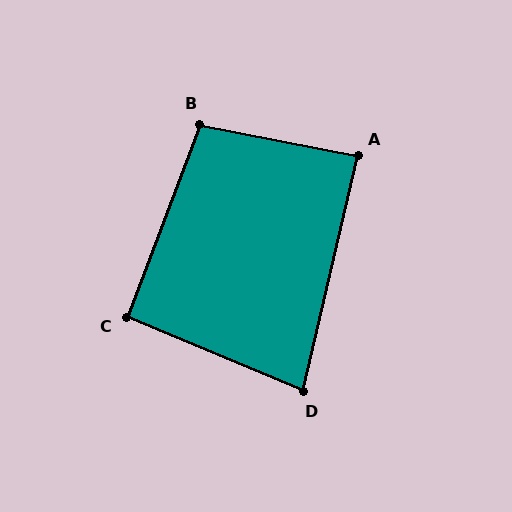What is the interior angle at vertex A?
Approximately 88 degrees (approximately right).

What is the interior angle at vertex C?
Approximately 92 degrees (approximately right).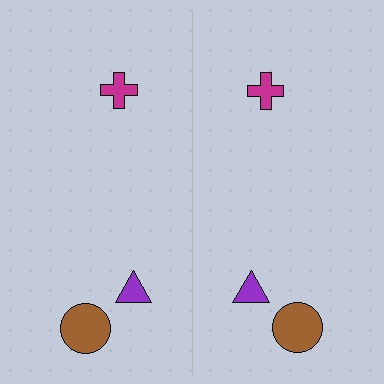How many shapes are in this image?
There are 6 shapes in this image.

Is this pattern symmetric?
Yes, this pattern has bilateral (reflection) symmetry.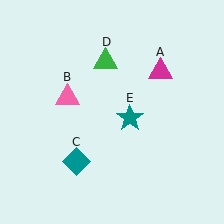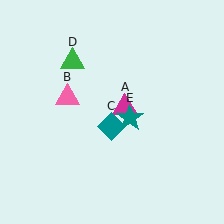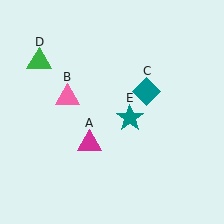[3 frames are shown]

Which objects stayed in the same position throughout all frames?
Pink triangle (object B) and teal star (object E) remained stationary.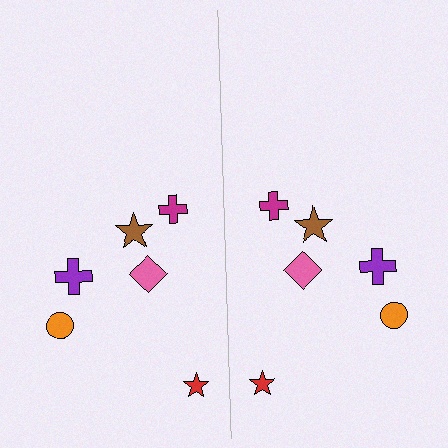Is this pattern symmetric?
Yes, this pattern has bilateral (reflection) symmetry.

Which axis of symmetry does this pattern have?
The pattern has a vertical axis of symmetry running through the center of the image.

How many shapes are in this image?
There are 12 shapes in this image.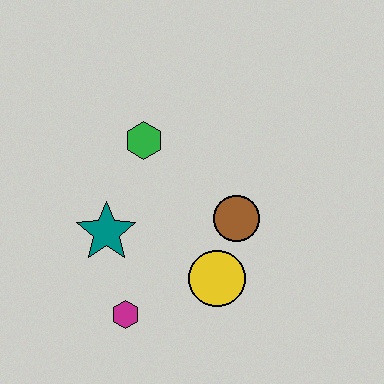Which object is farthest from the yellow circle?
The green hexagon is farthest from the yellow circle.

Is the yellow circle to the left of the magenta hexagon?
No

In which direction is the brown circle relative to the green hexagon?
The brown circle is to the right of the green hexagon.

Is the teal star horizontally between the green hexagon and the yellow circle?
No